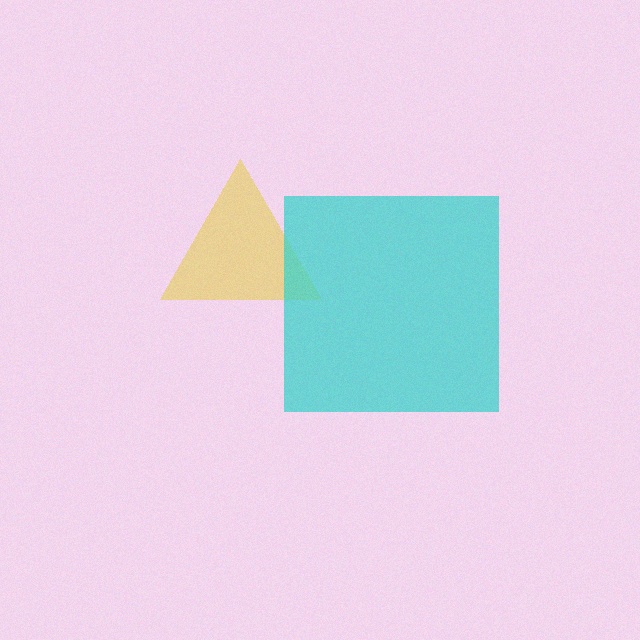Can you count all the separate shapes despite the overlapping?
Yes, there are 2 separate shapes.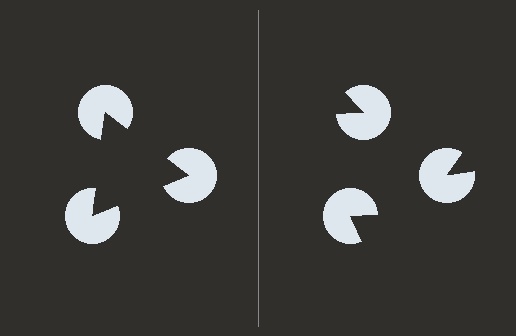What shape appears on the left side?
An illusory triangle.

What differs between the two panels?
The pac-man discs are positioned identically on both sides; only the wedge orientations differ. On the left they align to a triangle; on the right they are misaligned.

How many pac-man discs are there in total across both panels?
6 — 3 on each side.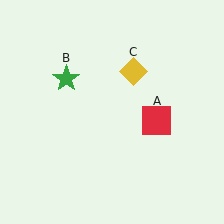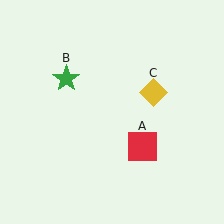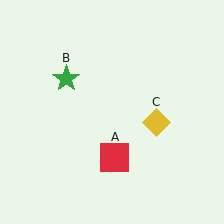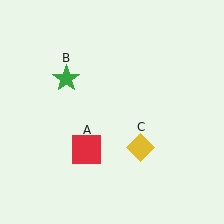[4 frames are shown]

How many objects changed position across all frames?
2 objects changed position: red square (object A), yellow diamond (object C).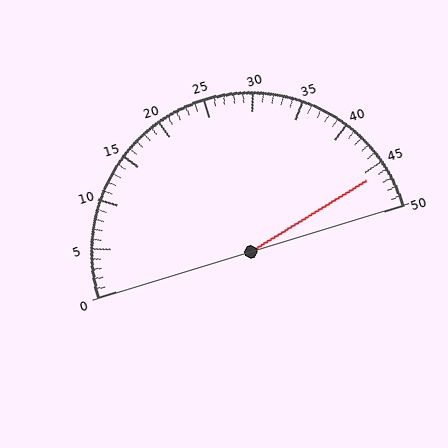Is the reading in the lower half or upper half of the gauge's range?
The reading is in the upper half of the range (0 to 50).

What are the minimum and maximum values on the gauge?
The gauge ranges from 0 to 50.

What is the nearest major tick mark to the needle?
The nearest major tick mark is 45.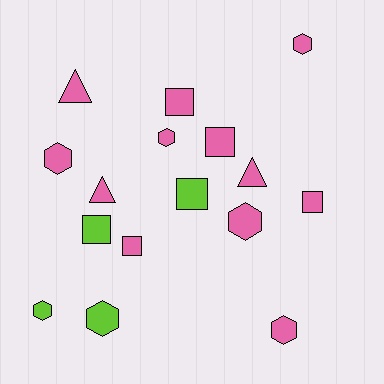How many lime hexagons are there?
There are 2 lime hexagons.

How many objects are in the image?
There are 16 objects.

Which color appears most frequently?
Pink, with 12 objects.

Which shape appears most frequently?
Hexagon, with 7 objects.